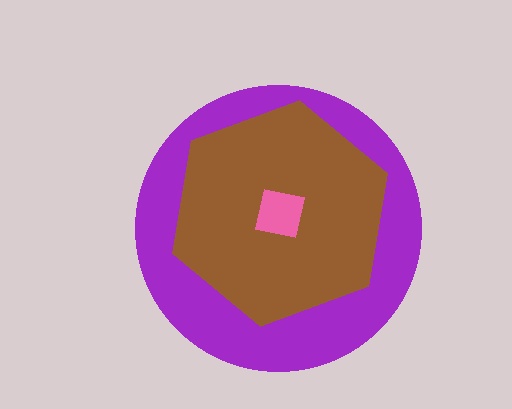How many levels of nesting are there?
3.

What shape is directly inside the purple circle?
The brown hexagon.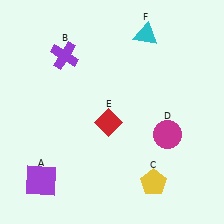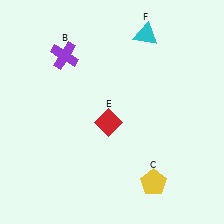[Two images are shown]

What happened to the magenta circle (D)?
The magenta circle (D) was removed in Image 2. It was in the bottom-right area of Image 1.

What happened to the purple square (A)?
The purple square (A) was removed in Image 2. It was in the bottom-left area of Image 1.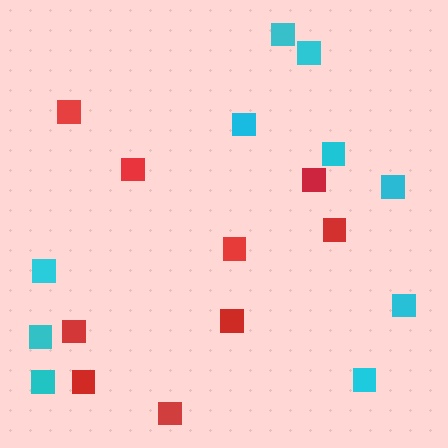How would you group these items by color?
There are 2 groups: one group of red squares (9) and one group of cyan squares (10).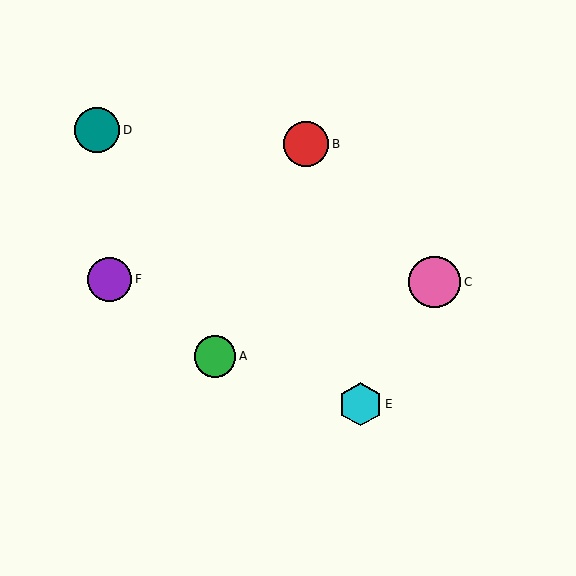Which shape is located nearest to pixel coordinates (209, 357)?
The green circle (labeled A) at (215, 356) is nearest to that location.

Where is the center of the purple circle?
The center of the purple circle is at (109, 279).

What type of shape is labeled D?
Shape D is a teal circle.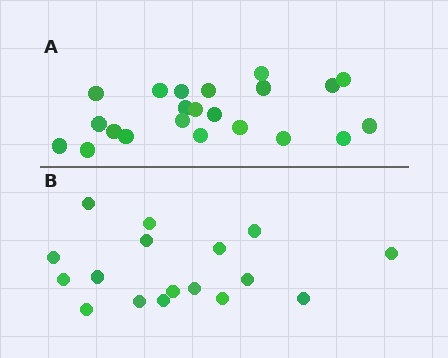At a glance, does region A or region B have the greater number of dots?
Region A (the top region) has more dots.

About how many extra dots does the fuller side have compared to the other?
Region A has about 5 more dots than region B.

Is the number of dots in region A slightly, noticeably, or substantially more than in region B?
Region A has noticeably more, but not dramatically so. The ratio is roughly 1.3 to 1.